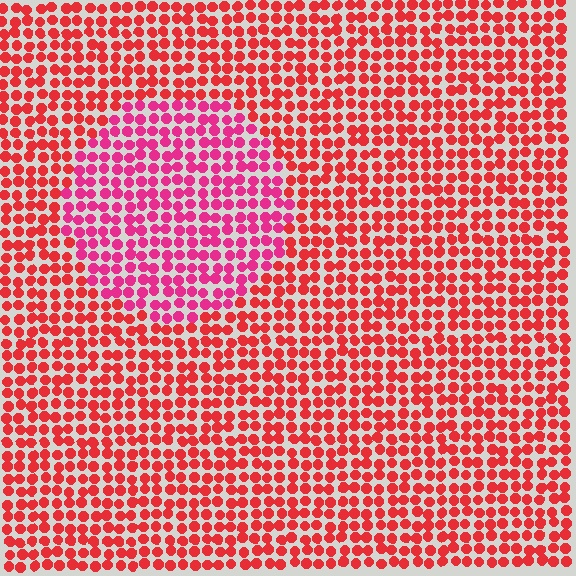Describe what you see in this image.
The image is filled with small red elements in a uniform arrangement. A circle-shaped region is visible where the elements are tinted to a slightly different hue, forming a subtle color boundary.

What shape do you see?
I see a circle.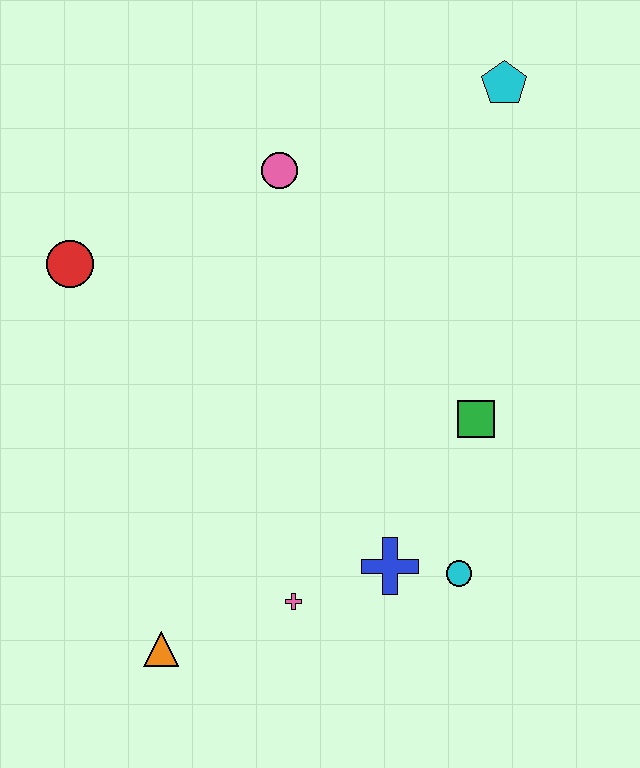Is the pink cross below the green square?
Yes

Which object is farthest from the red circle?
The cyan circle is farthest from the red circle.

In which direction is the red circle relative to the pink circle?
The red circle is to the left of the pink circle.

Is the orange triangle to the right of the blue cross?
No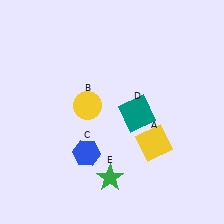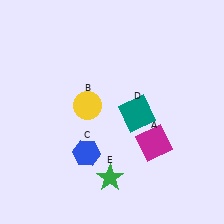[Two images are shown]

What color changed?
The square (A) changed from yellow in Image 1 to magenta in Image 2.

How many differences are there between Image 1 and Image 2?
There is 1 difference between the two images.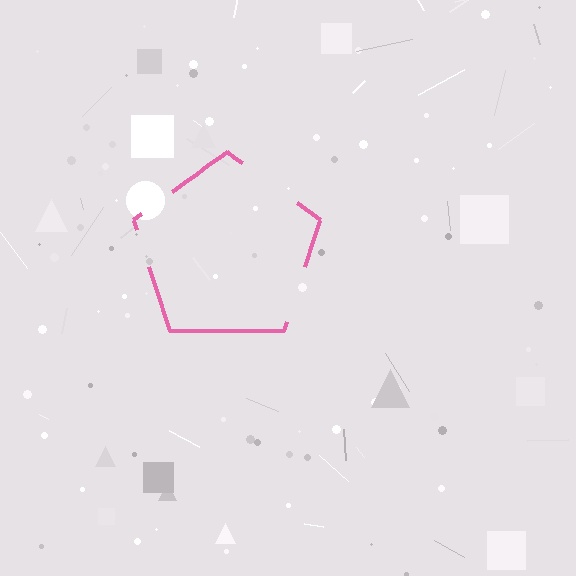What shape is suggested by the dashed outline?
The dashed outline suggests a pentagon.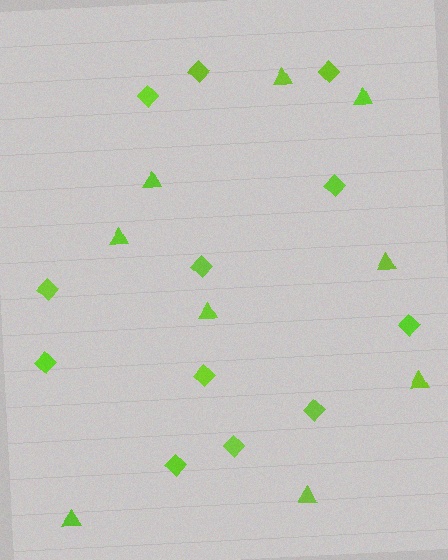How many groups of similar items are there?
There are 2 groups: one group of triangles (9) and one group of diamonds (12).